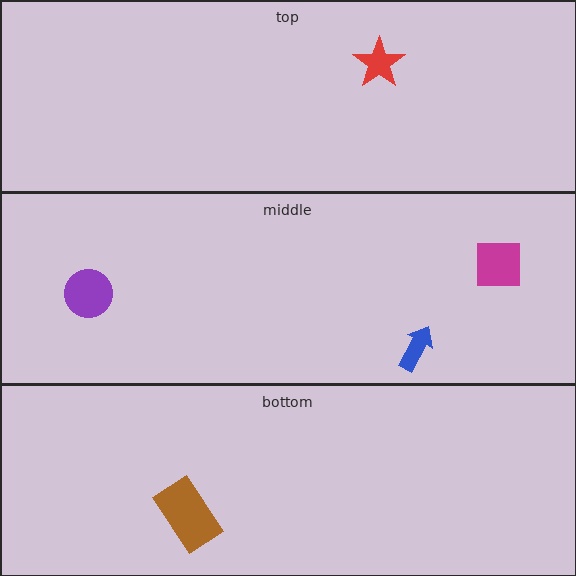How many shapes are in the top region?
1.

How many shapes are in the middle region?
3.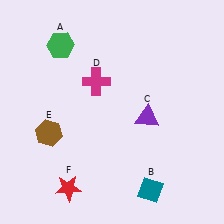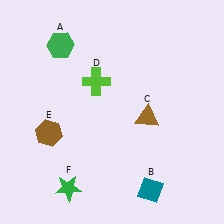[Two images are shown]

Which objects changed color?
C changed from purple to brown. D changed from magenta to lime. F changed from red to green.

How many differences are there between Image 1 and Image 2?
There are 3 differences between the two images.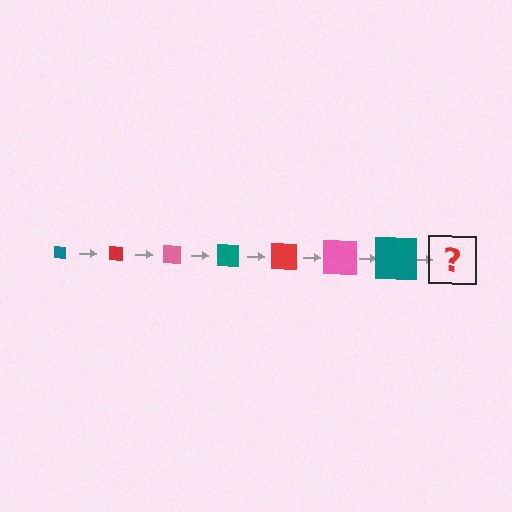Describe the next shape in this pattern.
It should be a red square, larger than the previous one.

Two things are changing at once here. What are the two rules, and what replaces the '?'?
The two rules are that the square grows larger each step and the color cycles through teal, red, and pink. The '?' should be a red square, larger than the previous one.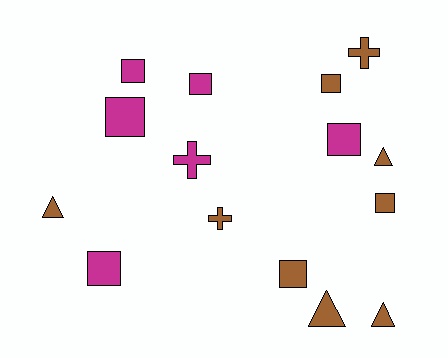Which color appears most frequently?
Brown, with 9 objects.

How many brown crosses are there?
There are 2 brown crosses.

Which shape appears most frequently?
Square, with 8 objects.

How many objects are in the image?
There are 15 objects.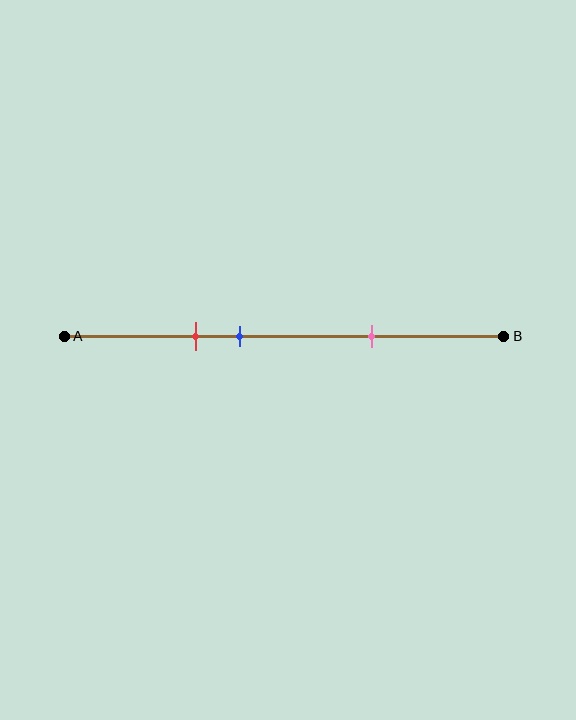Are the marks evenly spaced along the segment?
No, the marks are not evenly spaced.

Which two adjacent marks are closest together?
The red and blue marks are the closest adjacent pair.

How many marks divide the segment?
There are 3 marks dividing the segment.